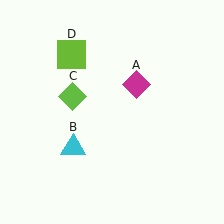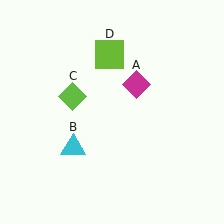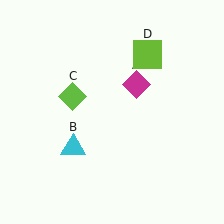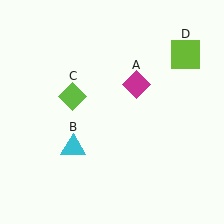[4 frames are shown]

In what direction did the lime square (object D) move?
The lime square (object D) moved right.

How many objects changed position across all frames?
1 object changed position: lime square (object D).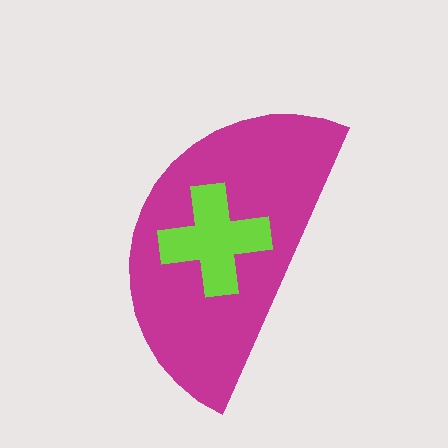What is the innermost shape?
The lime cross.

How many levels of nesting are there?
2.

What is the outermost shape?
The magenta semicircle.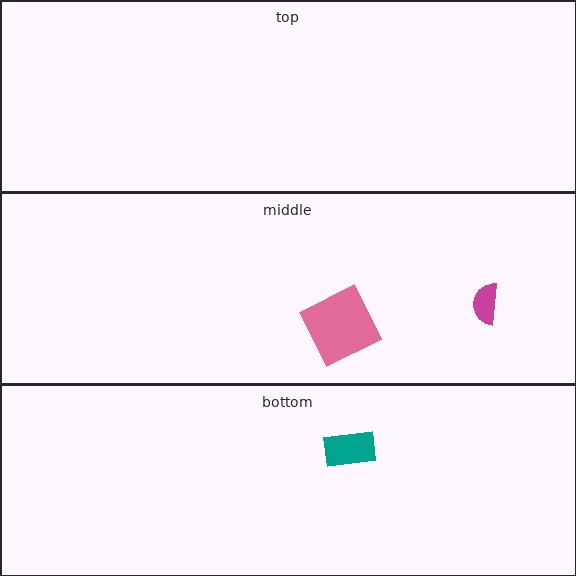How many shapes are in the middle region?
2.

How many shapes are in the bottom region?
1.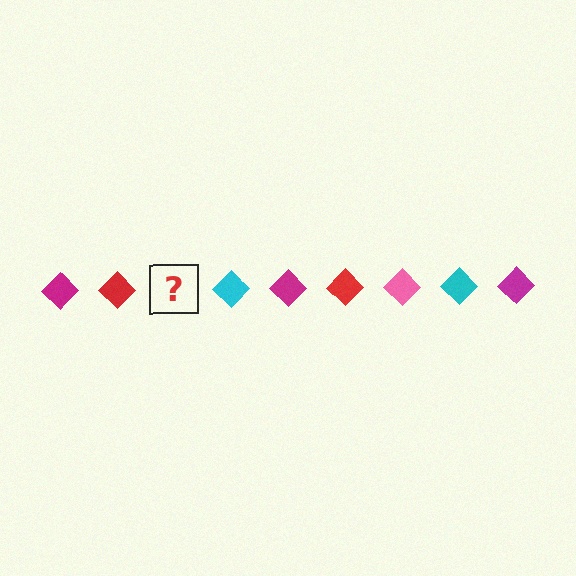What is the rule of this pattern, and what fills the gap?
The rule is that the pattern cycles through magenta, red, pink, cyan diamonds. The gap should be filled with a pink diamond.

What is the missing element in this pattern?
The missing element is a pink diamond.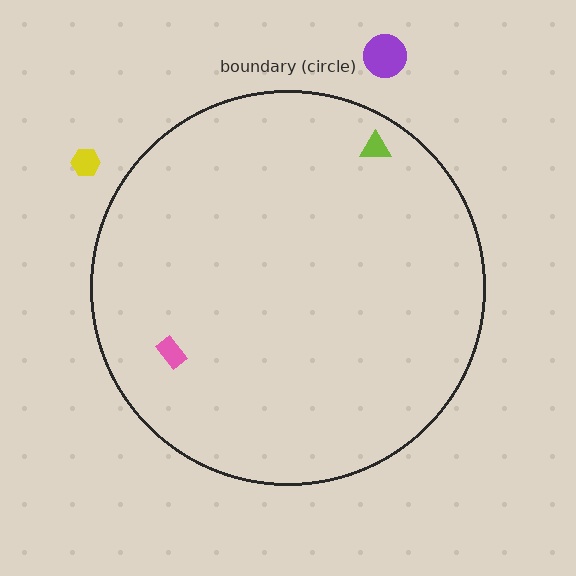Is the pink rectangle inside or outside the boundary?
Inside.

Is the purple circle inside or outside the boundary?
Outside.